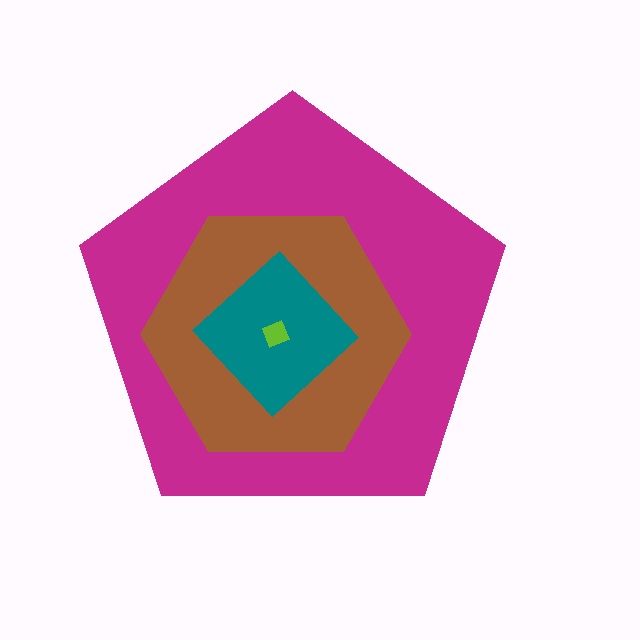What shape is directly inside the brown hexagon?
The teal diamond.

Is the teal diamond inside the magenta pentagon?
Yes.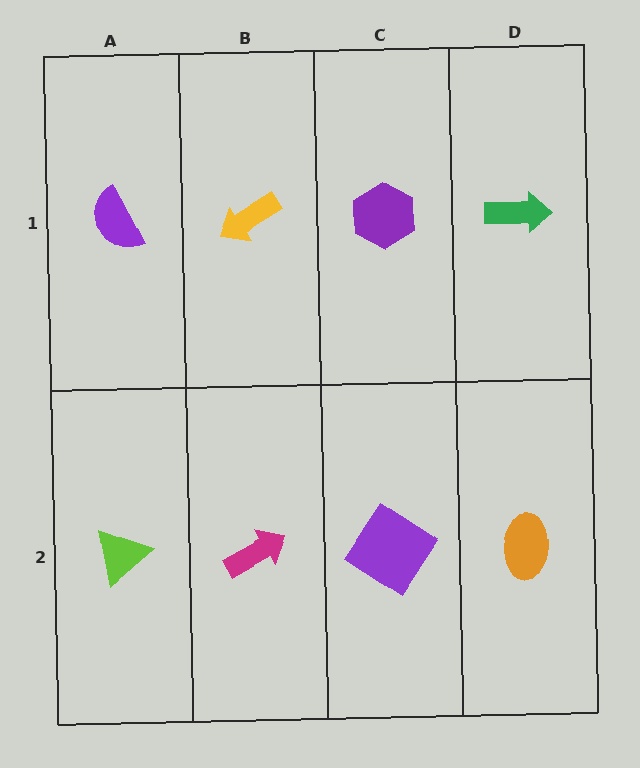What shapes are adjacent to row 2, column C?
A purple hexagon (row 1, column C), a magenta arrow (row 2, column B), an orange ellipse (row 2, column D).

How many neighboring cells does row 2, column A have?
2.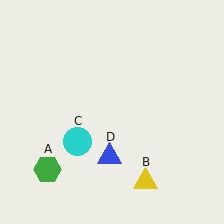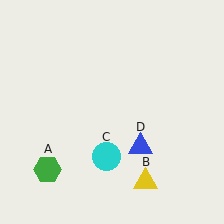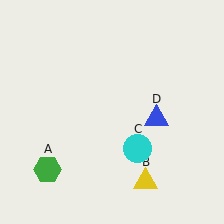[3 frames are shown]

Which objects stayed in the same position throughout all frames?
Green hexagon (object A) and yellow triangle (object B) remained stationary.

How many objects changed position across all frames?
2 objects changed position: cyan circle (object C), blue triangle (object D).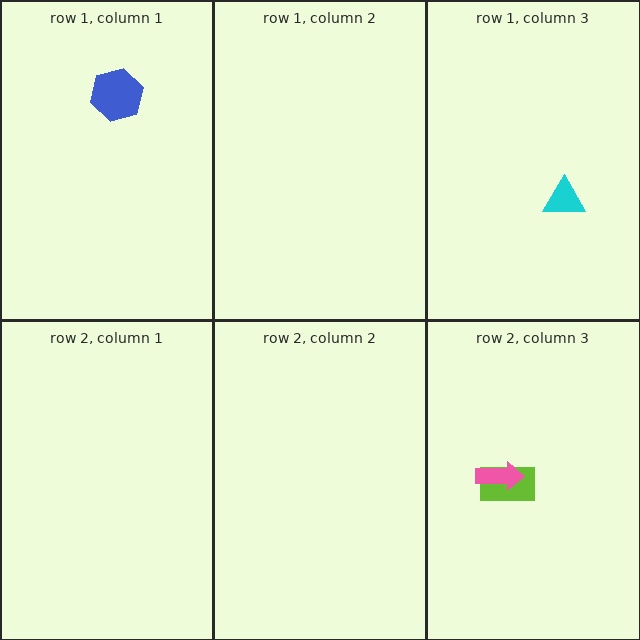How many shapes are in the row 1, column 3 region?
1.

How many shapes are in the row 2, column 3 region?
2.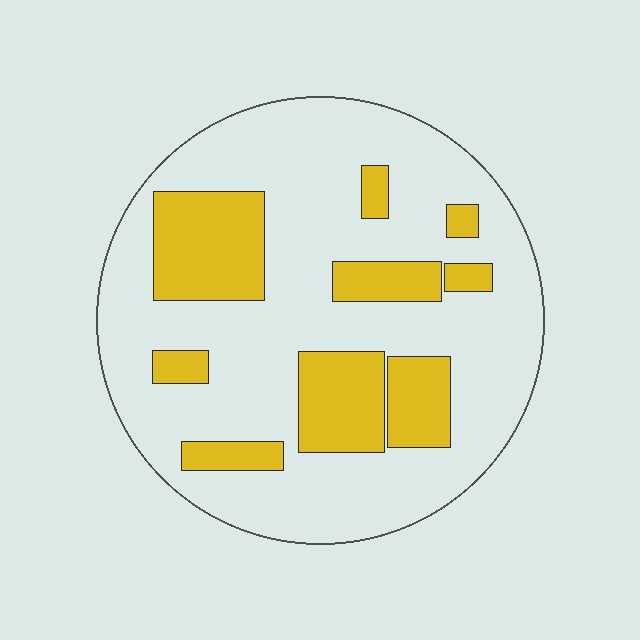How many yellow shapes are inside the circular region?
9.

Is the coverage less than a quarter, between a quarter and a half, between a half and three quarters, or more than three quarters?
Between a quarter and a half.